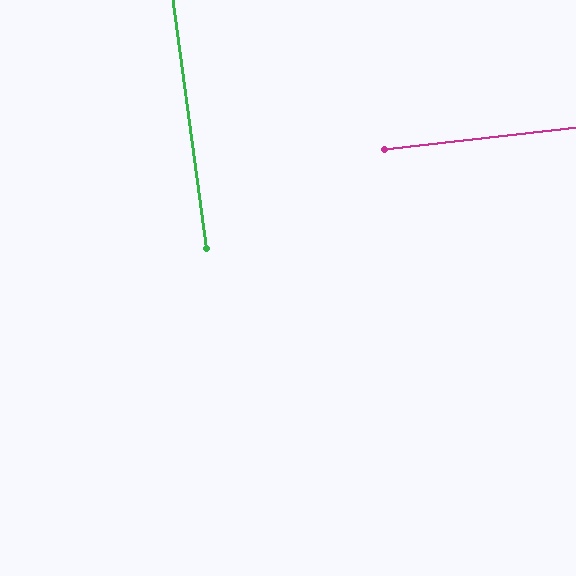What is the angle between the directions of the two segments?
Approximately 89 degrees.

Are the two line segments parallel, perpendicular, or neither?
Perpendicular — they meet at approximately 89°.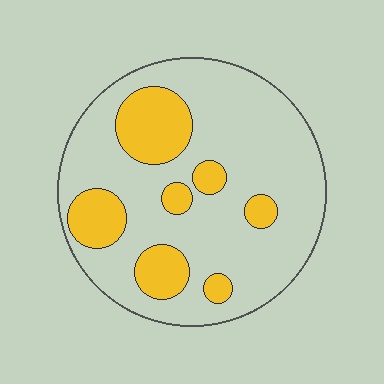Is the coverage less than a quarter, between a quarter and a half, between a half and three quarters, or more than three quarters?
Less than a quarter.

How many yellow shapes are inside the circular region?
7.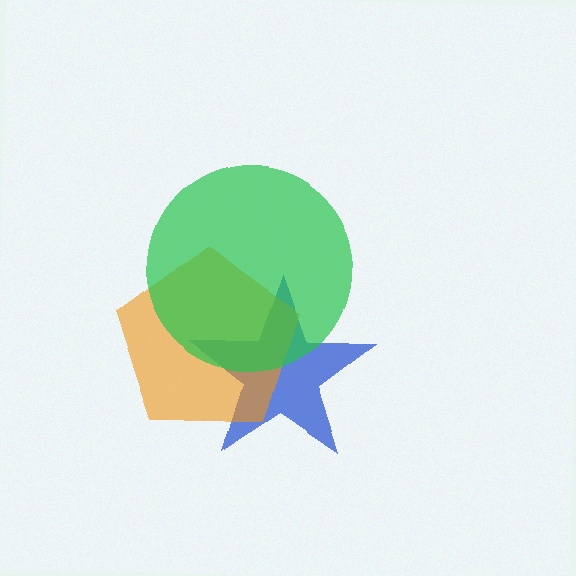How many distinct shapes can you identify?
There are 3 distinct shapes: a blue star, an orange pentagon, a green circle.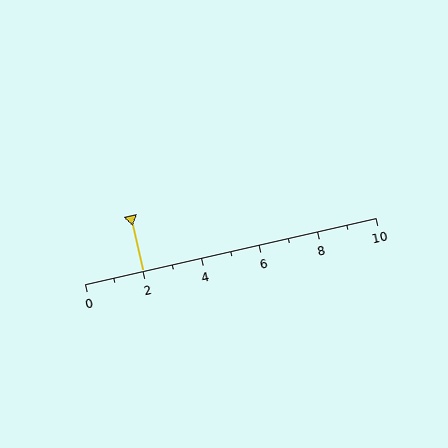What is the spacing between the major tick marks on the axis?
The major ticks are spaced 2 apart.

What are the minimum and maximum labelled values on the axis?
The axis runs from 0 to 10.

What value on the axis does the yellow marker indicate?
The marker indicates approximately 2.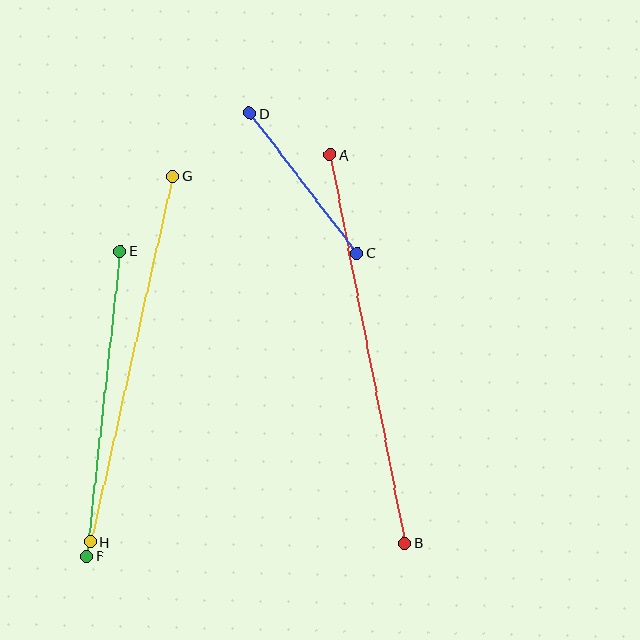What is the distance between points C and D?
The distance is approximately 176 pixels.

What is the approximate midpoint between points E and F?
The midpoint is at approximately (103, 404) pixels.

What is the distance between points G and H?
The distance is approximately 375 pixels.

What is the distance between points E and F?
The distance is approximately 307 pixels.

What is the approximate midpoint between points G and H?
The midpoint is at approximately (132, 359) pixels.